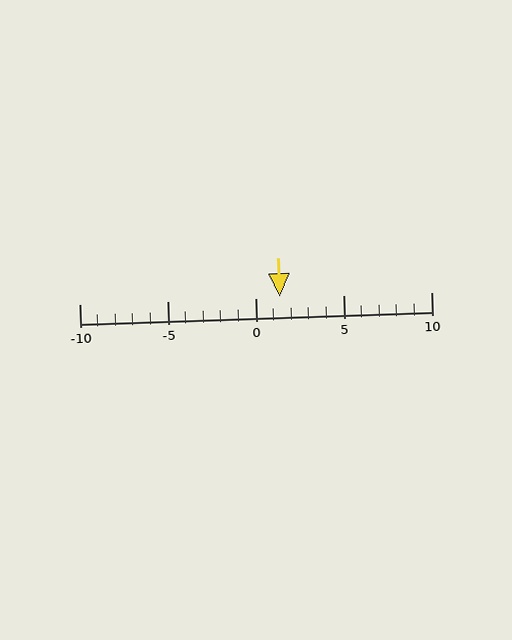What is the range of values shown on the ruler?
The ruler shows values from -10 to 10.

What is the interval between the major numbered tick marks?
The major tick marks are spaced 5 units apart.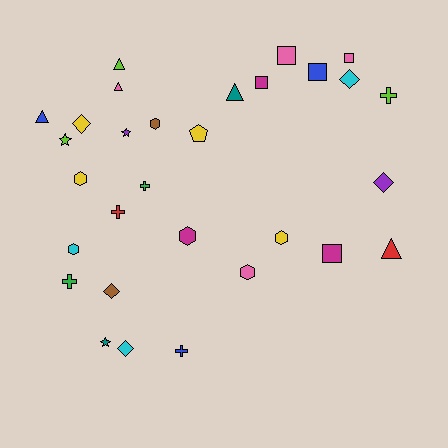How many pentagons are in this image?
There is 1 pentagon.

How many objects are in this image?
There are 30 objects.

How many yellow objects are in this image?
There are 4 yellow objects.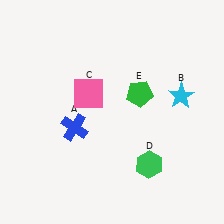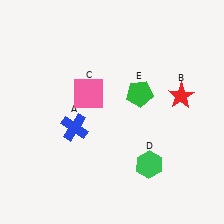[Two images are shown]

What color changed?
The star (B) changed from cyan in Image 1 to red in Image 2.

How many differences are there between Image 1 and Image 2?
There is 1 difference between the two images.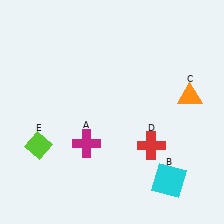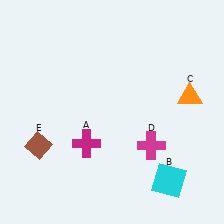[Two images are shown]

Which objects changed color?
D changed from red to magenta. E changed from lime to brown.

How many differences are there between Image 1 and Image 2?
There are 2 differences between the two images.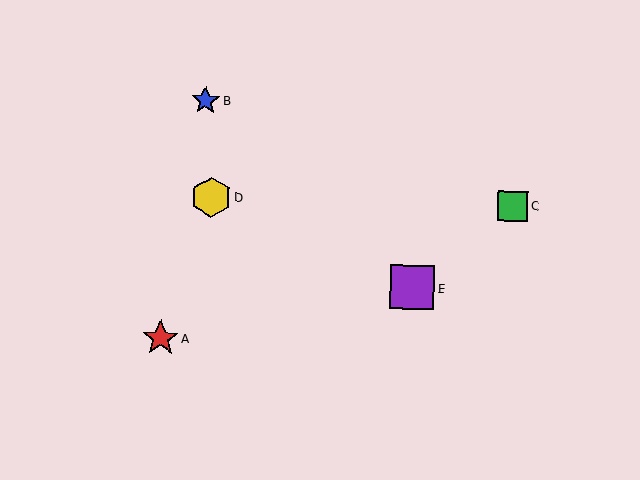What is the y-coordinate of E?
Object E is at y≈288.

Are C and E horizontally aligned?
No, C is at y≈206 and E is at y≈288.